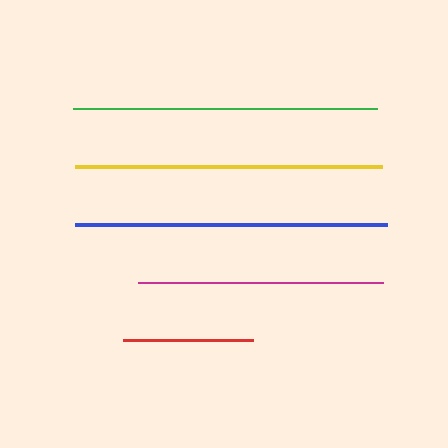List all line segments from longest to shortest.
From longest to shortest: blue, yellow, green, magenta, red.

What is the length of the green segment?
The green segment is approximately 304 pixels long.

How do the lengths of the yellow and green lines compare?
The yellow and green lines are approximately the same length.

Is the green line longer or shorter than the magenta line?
The green line is longer than the magenta line.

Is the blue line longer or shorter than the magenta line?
The blue line is longer than the magenta line.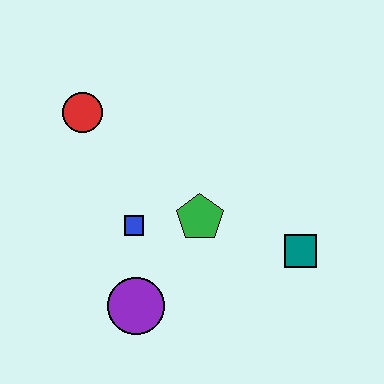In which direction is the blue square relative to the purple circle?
The blue square is above the purple circle.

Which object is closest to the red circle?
The blue square is closest to the red circle.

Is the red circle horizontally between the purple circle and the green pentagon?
No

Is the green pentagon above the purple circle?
Yes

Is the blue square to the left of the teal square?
Yes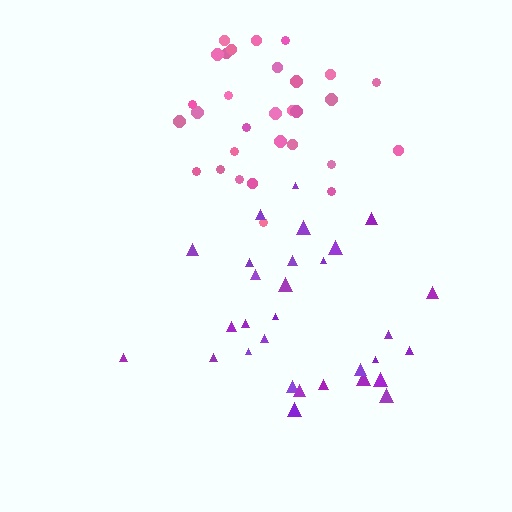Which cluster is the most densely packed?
Purple.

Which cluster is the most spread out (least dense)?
Pink.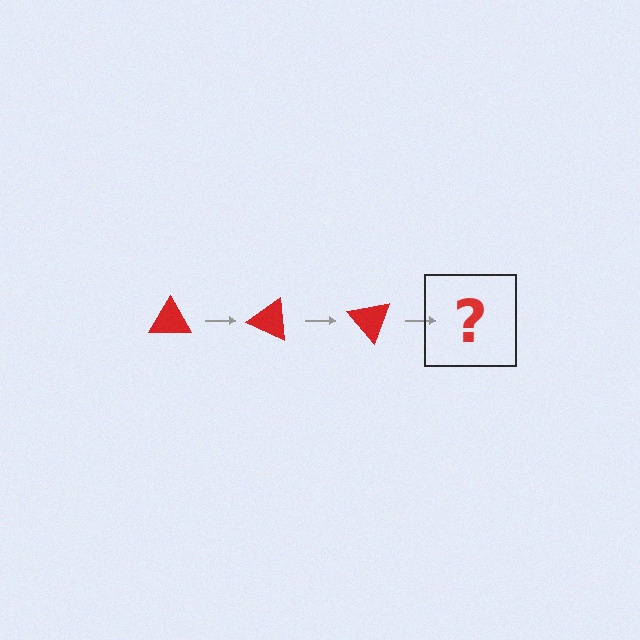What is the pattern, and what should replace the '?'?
The pattern is that the triangle rotates 25 degrees each step. The '?' should be a red triangle rotated 75 degrees.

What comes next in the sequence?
The next element should be a red triangle rotated 75 degrees.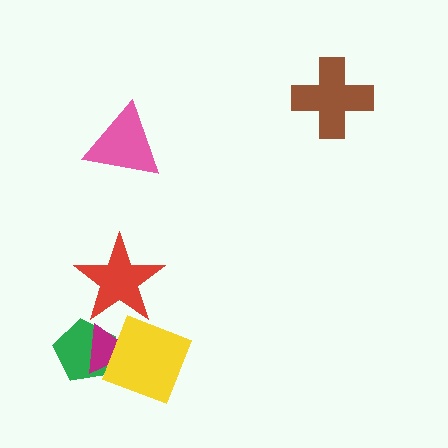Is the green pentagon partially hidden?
Yes, it is partially covered by another shape.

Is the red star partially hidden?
Yes, it is partially covered by another shape.